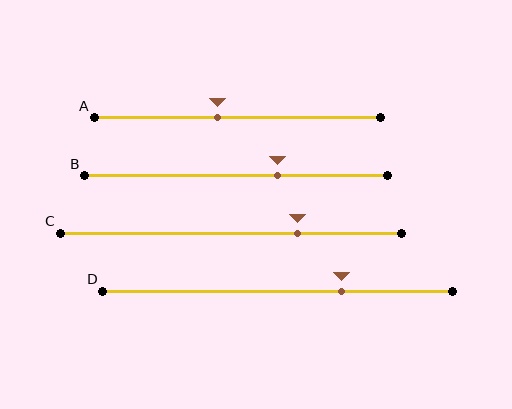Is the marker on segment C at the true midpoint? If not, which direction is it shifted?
No, the marker on segment C is shifted to the right by about 20% of the segment length.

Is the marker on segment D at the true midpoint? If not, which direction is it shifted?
No, the marker on segment D is shifted to the right by about 18% of the segment length.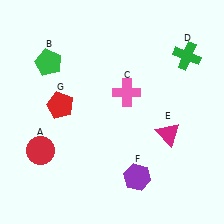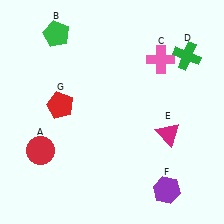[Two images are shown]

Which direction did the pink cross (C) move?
The pink cross (C) moved right.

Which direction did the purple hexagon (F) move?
The purple hexagon (F) moved right.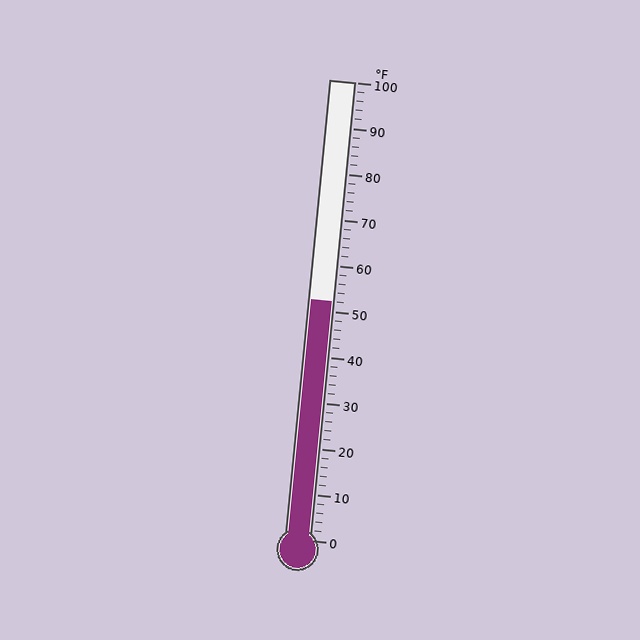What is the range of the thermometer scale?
The thermometer scale ranges from 0°F to 100°F.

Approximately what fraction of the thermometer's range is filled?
The thermometer is filled to approximately 50% of its range.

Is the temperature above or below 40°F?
The temperature is above 40°F.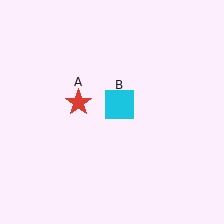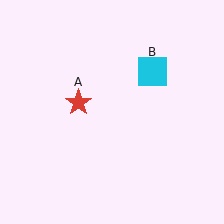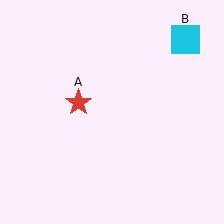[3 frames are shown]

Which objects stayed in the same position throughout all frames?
Red star (object A) remained stationary.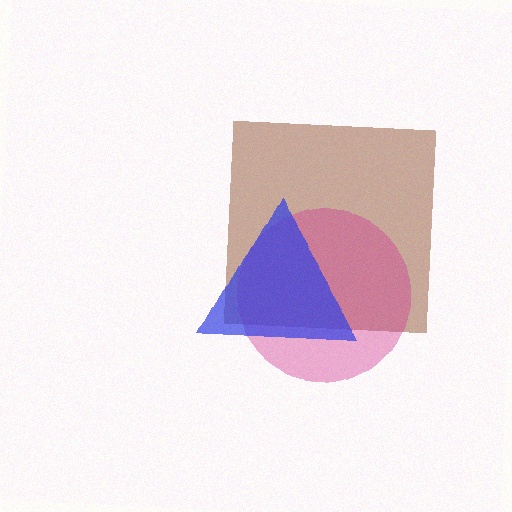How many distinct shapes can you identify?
There are 3 distinct shapes: a brown square, a magenta circle, a blue triangle.